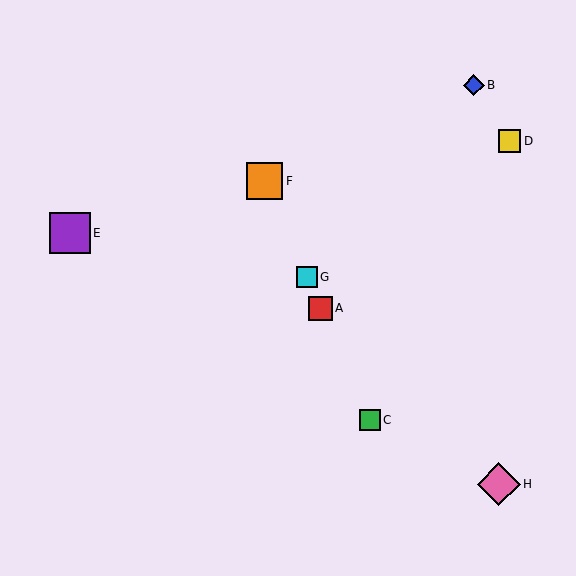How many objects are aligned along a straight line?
4 objects (A, C, F, G) are aligned along a straight line.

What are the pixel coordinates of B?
Object B is at (474, 85).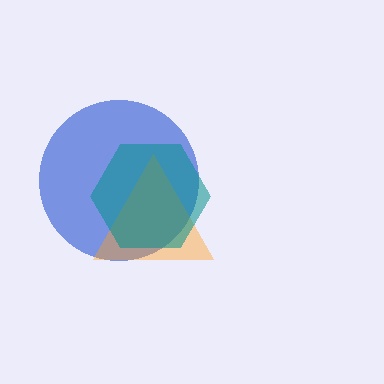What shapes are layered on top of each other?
The layered shapes are: a blue circle, an orange triangle, a teal hexagon.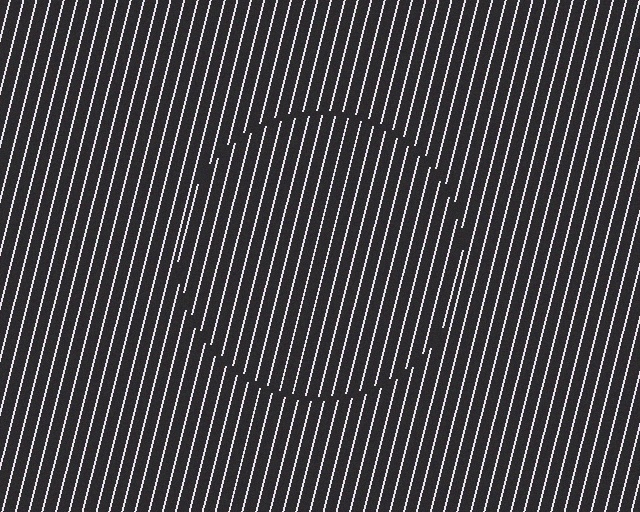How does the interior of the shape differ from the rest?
The interior of the shape contains the same grating, shifted by half a period — the contour is defined by the phase discontinuity where line-ends from the inner and outer gratings abut.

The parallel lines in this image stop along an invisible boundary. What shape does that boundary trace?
An illusory circle. The interior of the shape contains the same grating, shifted by half a period — the contour is defined by the phase discontinuity where line-ends from the inner and outer gratings abut.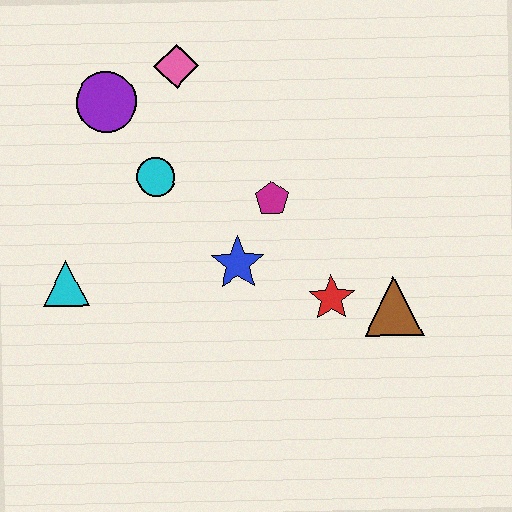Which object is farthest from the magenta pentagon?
The cyan triangle is farthest from the magenta pentagon.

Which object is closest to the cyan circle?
The purple circle is closest to the cyan circle.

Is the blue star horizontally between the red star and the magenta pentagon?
No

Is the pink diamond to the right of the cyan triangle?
Yes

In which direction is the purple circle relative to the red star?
The purple circle is to the left of the red star.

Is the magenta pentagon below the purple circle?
Yes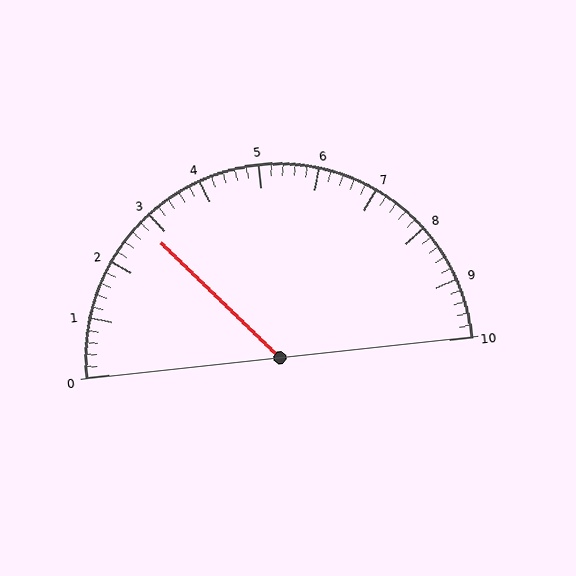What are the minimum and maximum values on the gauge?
The gauge ranges from 0 to 10.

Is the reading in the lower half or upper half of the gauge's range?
The reading is in the lower half of the range (0 to 10).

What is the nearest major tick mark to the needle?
The nearest major tick mark is 3.